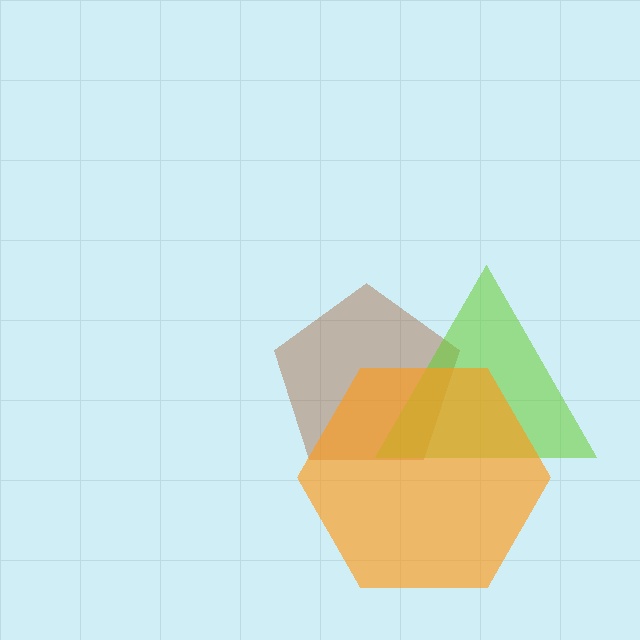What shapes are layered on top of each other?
The layered shapes are: a brown pentagon, a lime triangle, an orange hexagon.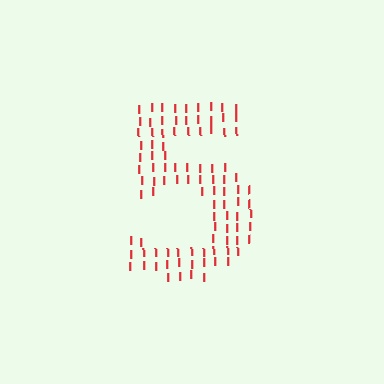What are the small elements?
The small elements are letter I's.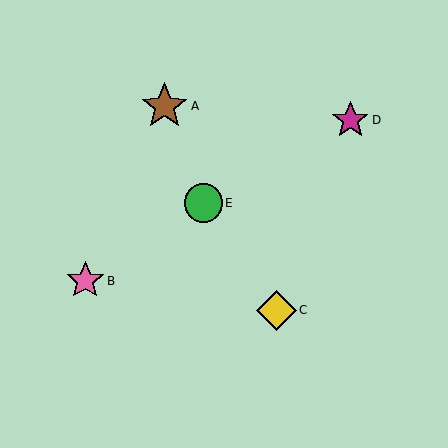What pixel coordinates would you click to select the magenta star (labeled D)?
Click at (350, 120) to select the magenta star D.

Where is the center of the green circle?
The center of the green circle is at (203, 203).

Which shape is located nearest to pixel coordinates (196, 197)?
The green circle (labeled E) at (203, 203) is nearest to that location.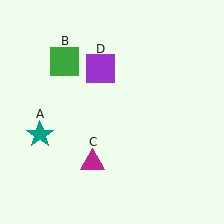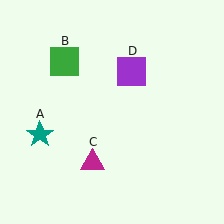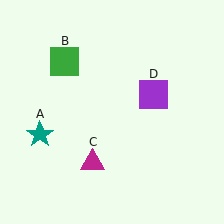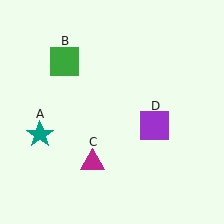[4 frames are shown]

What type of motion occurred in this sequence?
The purple square (object D) rotated clockwise around the center of the scene.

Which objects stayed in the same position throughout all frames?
Teal star (object A) and green square (object B) and magenta triangle (object C) remained stationary.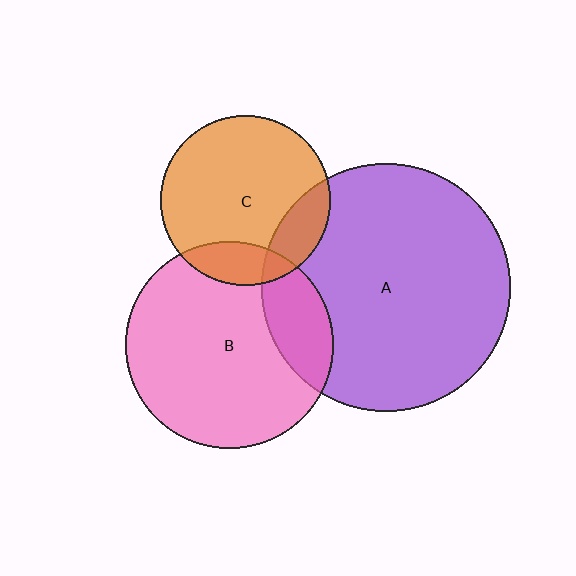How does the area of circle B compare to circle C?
Approximately 1.5 times.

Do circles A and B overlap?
Yes.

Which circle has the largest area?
Circle A (purple).